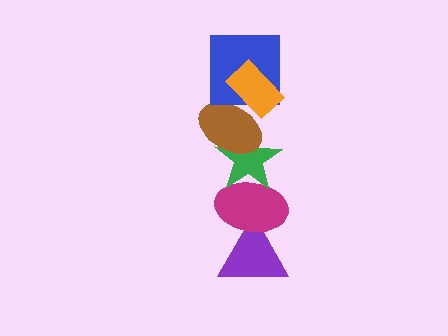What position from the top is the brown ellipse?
The brown ellipse is 3rd from the top.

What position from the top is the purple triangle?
The purple triangle is 6th from the top.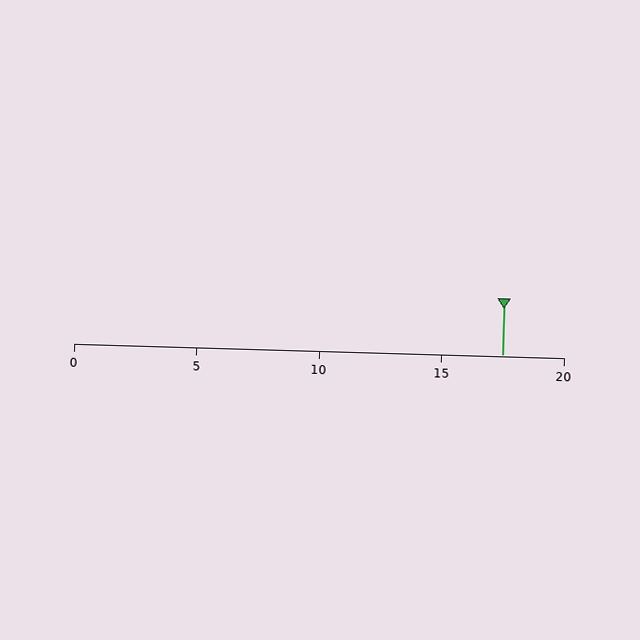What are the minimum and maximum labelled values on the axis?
The axis runs from 0 to 20.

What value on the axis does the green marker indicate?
The marker indicates approximately 17.5.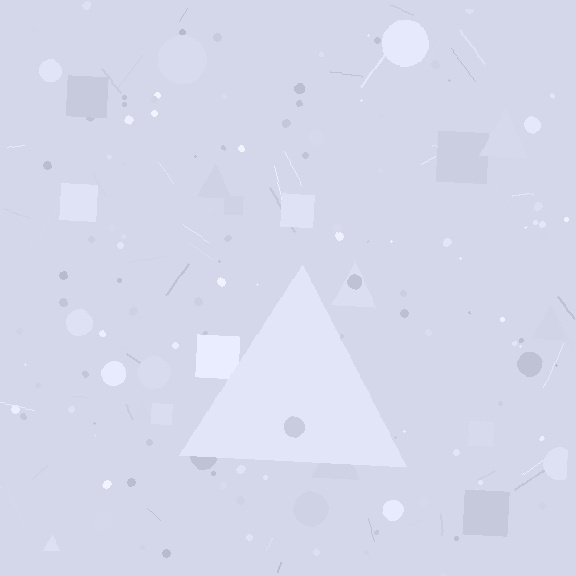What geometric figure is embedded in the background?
A triangle is embedded in the background.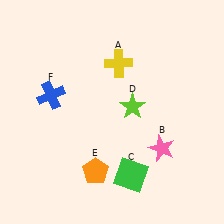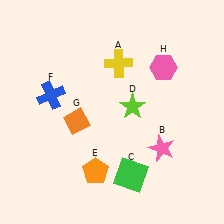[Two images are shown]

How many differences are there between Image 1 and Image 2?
There are 2 differences between the two images.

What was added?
An orange diamond (G), a pink hexagon (H) were added in Image 2.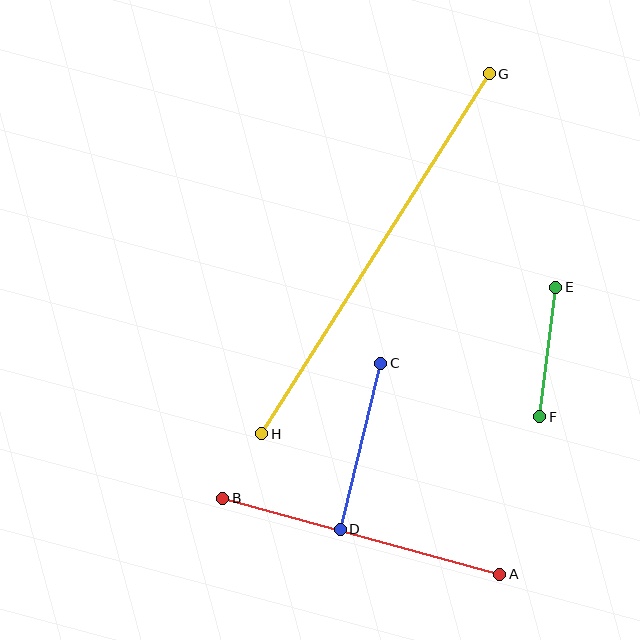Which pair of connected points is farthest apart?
Points G and H are farthest apart.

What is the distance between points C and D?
The distance is approximately 171 pixels.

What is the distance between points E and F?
The distance is approximately 130 pixels.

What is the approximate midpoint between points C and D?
The midpoint is at approximately (360, 446) pixels.